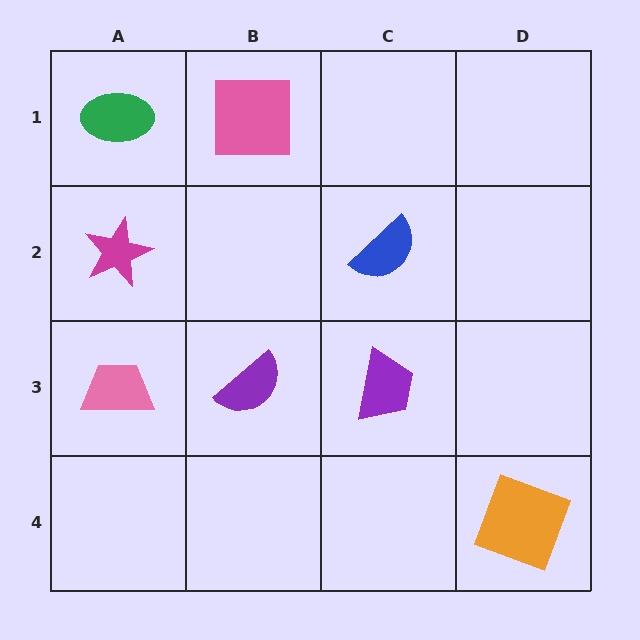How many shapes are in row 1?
2 shapes.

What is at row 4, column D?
An orange square.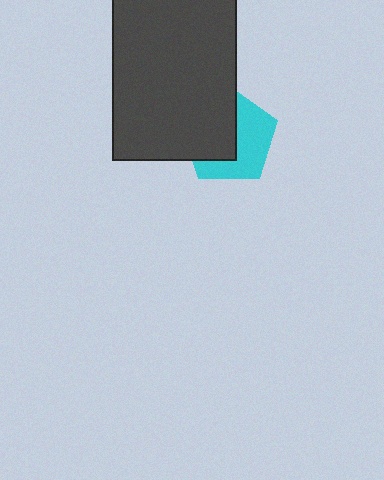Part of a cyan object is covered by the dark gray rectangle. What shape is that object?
It is a pentagon.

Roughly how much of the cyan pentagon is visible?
About half of it is visible (roughly 49%).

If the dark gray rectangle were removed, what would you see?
You would see the complete cyan pentagon.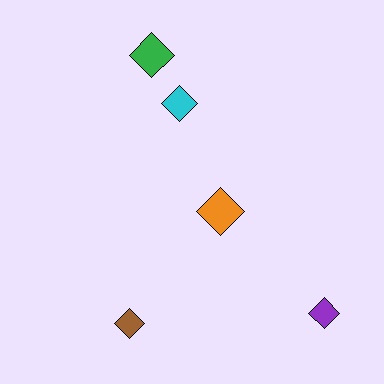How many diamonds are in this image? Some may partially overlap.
There are 5 diamonds.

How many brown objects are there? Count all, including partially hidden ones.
There is 1 brown object.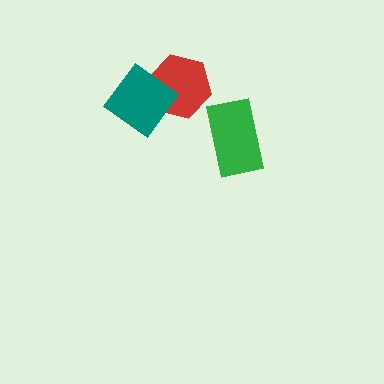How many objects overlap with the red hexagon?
1 object overlaps with the red hexagon.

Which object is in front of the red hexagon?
The teal diamond is in front of the red hexagon.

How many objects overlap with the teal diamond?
1 object overlaps with the teal diamond.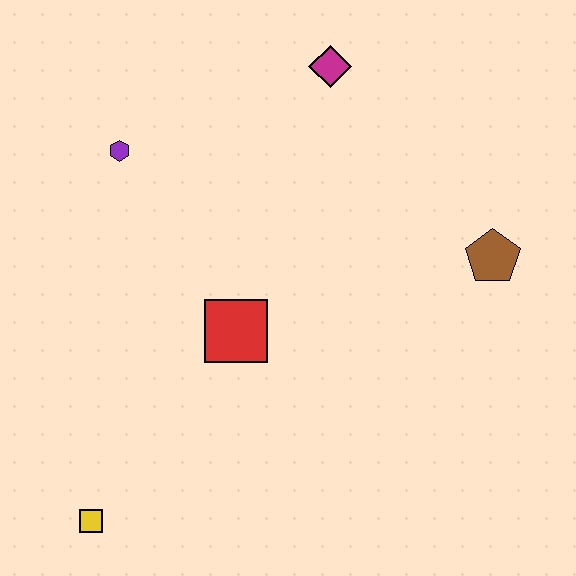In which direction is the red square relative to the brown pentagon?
The red square is to the left of the brown pentagon.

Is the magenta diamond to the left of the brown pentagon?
Yes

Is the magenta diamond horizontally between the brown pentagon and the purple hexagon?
Yes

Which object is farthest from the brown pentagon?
The yellow square is farthest from the brown pentagon.